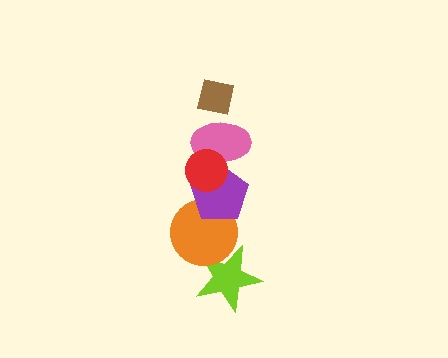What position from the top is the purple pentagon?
The purple pentagon is 4th from the top.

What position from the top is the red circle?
The red circle is 2nd from the top.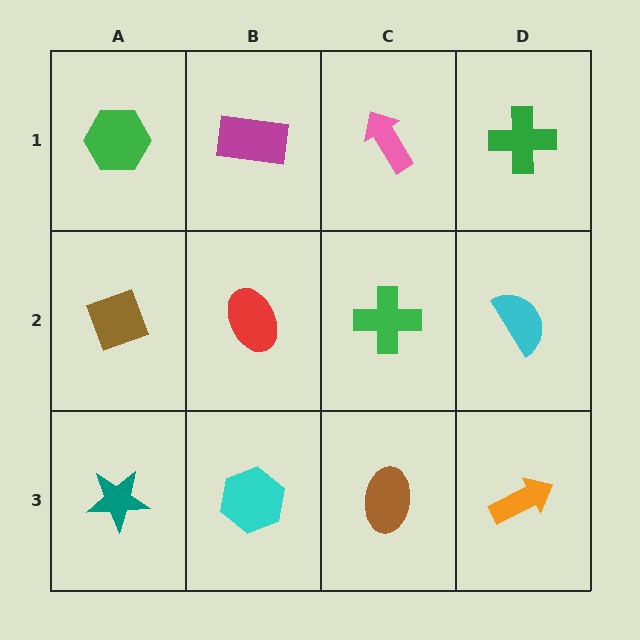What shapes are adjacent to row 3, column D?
A cyan semicircle (row 2, column D), a brown ellipse (row 3, column C).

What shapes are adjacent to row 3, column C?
A green cross (row 2, column C), a cyan hexagon (row 3, column B), an orange arrow (row 3, column D).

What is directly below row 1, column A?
A brown diamond.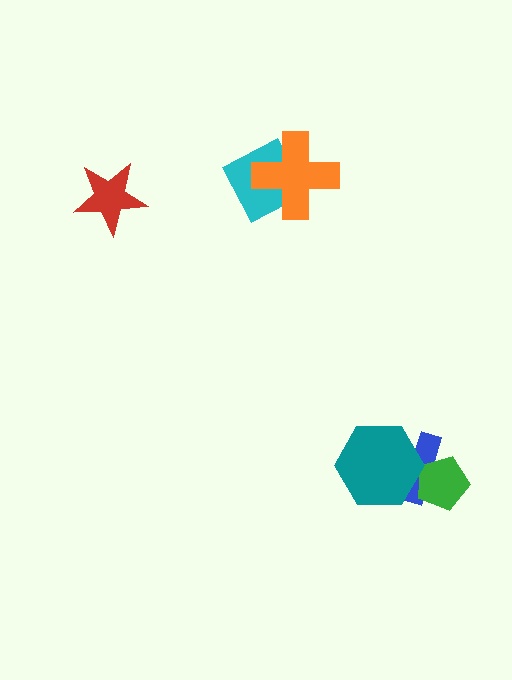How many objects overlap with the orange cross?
1 object overlaps with the orange cross.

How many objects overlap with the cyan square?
1 object overlaps with the cyan square.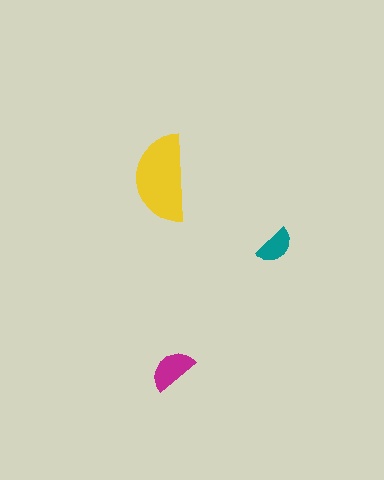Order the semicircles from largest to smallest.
the yellow one, the magenta one, the teal one.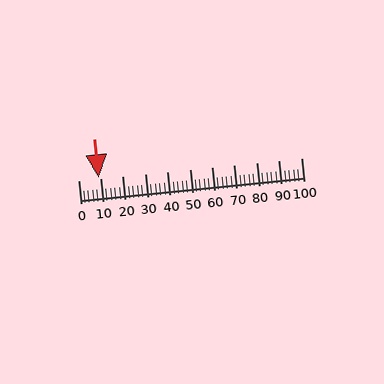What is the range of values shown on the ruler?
The ruler shows values from 0 to 100.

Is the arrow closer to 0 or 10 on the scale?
The arrow is closer to 10.